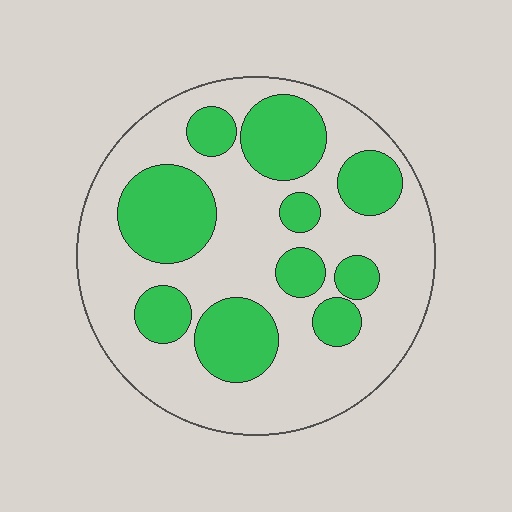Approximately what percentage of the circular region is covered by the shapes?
Approximately 35%.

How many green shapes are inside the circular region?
10.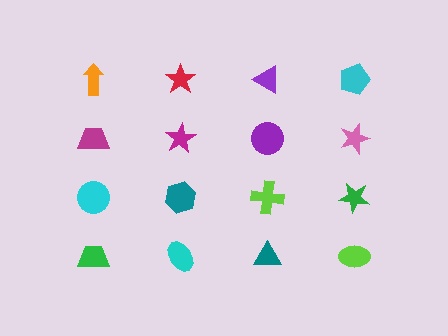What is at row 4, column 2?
A cyan ellipse.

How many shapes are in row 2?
4 shapes.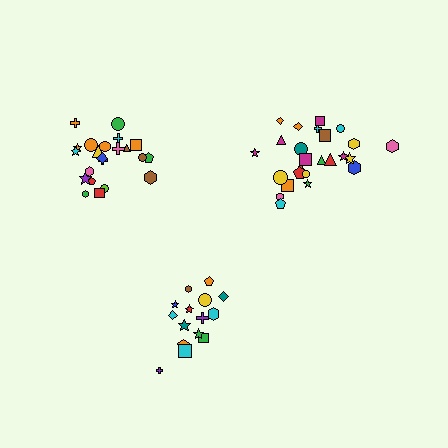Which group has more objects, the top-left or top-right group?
The top-right group.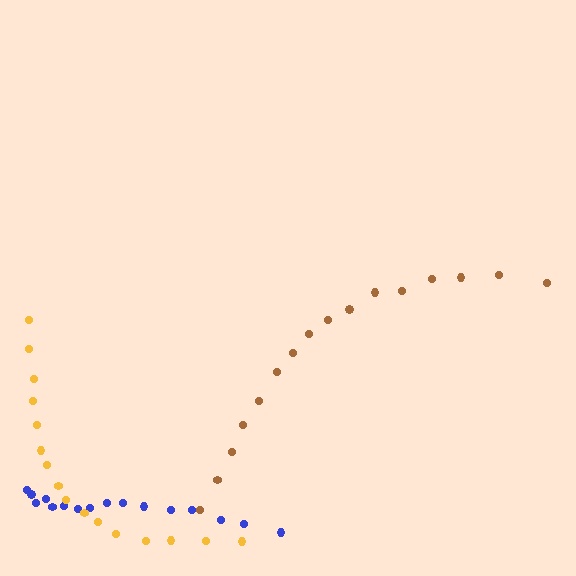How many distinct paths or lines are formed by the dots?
There are 3 distinct paths.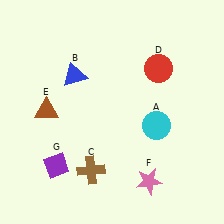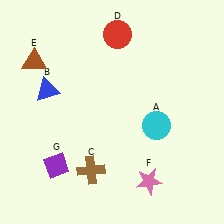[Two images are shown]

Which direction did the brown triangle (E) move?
The brown triangle (E) moved up.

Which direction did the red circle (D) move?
The red circle (D) moved left.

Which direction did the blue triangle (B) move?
The blue triangle (B) moved left.